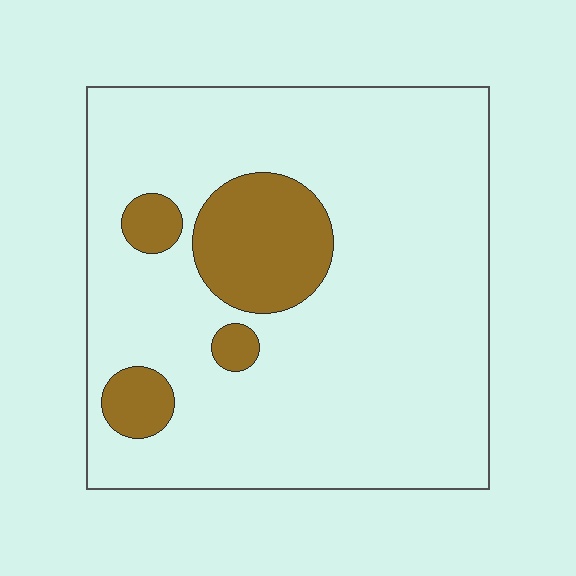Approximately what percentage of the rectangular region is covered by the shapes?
Approximately 15%.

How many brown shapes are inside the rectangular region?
4.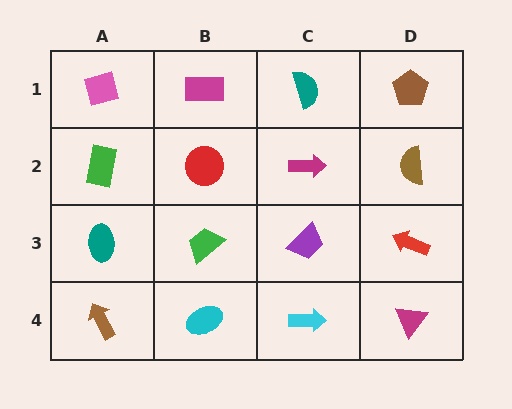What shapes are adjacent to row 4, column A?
A teal ellipse (row 3, column A), a cyan ellipse (row 4, column B).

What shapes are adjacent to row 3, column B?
A red circle (row 2, column B), a cyan ellipse (row 4, column B), a teal ellipse (row 3, column A), a purple trapezoid (row 3, column C).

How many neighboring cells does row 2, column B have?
4.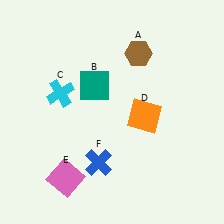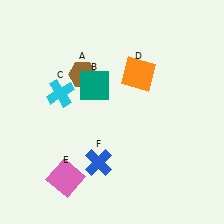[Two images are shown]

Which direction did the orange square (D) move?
The orange square (D) moved up.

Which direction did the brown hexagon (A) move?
The brown hexagon (A) moved left.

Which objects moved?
The objects that moved are: the brown hexagon (A), the orange square (D).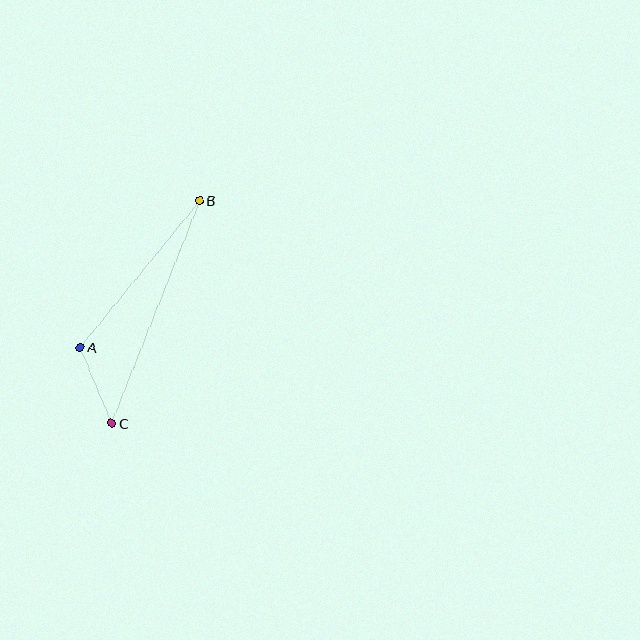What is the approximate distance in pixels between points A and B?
The distance between A and B is approximately 189 pixels.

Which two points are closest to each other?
Points A and C are closest to each other.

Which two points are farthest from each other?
Points B and C are farthest from each other.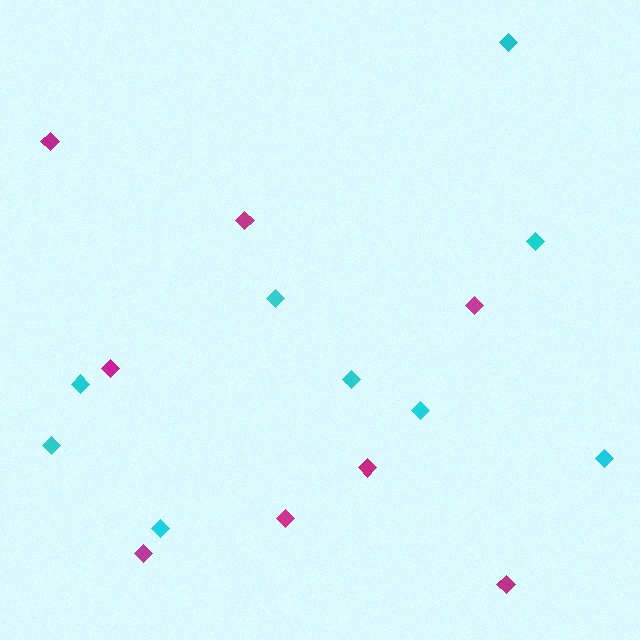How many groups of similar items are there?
There are 2 groups: one group of cyan diamonds (9) and one group of magenta diamonds (8).